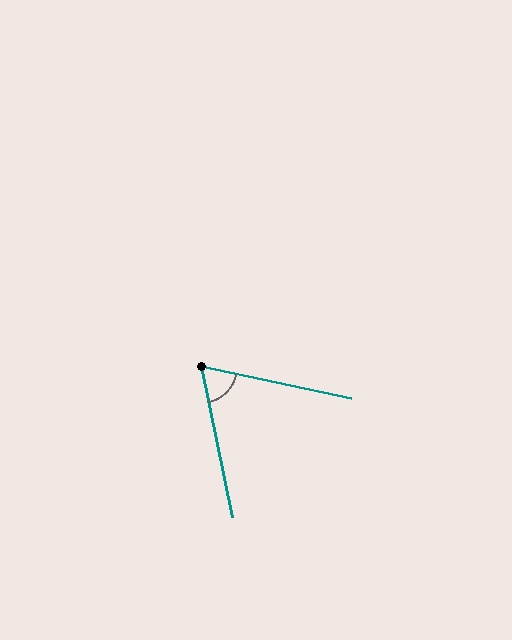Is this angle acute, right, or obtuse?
It is acute.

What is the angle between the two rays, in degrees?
Approximately 66 degrees.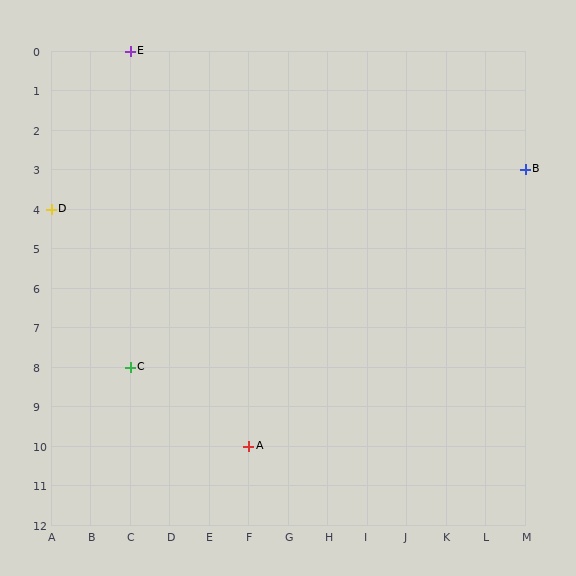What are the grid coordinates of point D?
Point D is at grid coordinates (A, 4).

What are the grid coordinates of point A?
Point A is at grid coordinates (F, 10).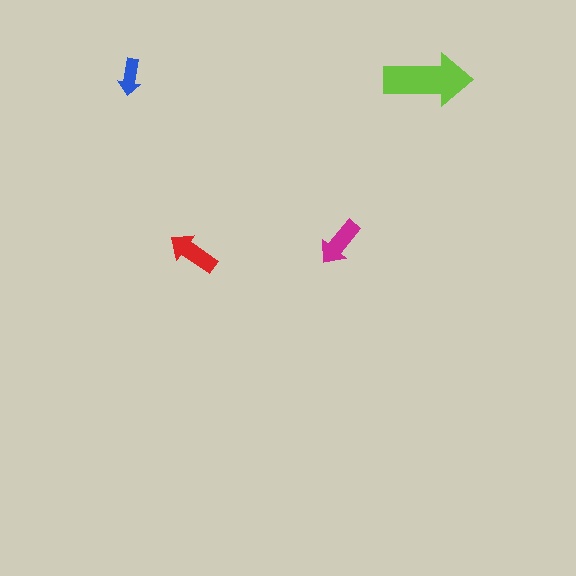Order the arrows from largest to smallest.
the lime one, the red one, the magenta one, the blue one.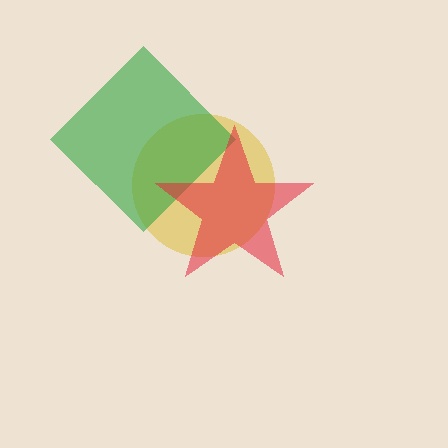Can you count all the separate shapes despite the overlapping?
Yes, there are 3 separate shapes.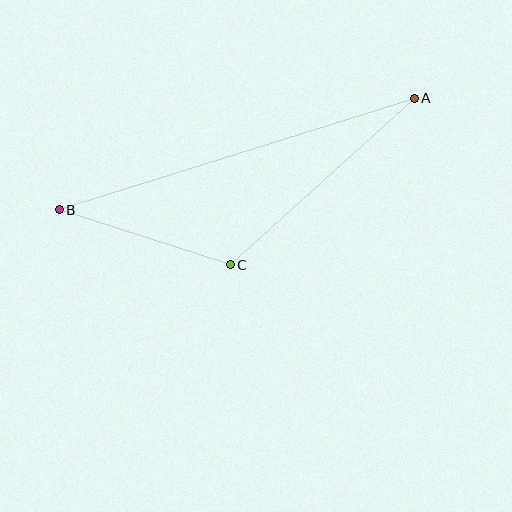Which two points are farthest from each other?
Points A and B are farthest from each other.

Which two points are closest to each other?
Points B and C are closest to each other.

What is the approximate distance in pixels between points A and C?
The distance between A and C is approximately 248 pixels.